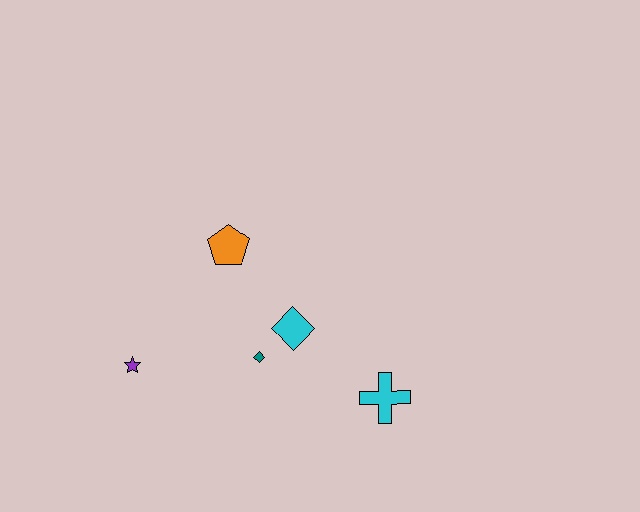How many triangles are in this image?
There are no triangles.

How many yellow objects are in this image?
There are no yellow objects.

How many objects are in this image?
There are 5 objects.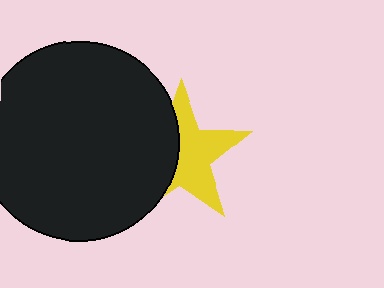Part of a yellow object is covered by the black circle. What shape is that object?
It is a star.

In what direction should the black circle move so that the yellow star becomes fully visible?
The black circle should move left. That is the shortest direction to clear the overlap and leave the yellow star fully visible.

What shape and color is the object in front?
The object in front is a black circle.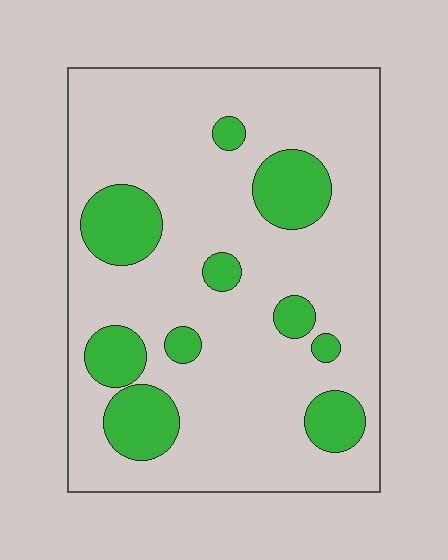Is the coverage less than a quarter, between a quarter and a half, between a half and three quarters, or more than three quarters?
Less than a quarter.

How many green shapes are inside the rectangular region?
10.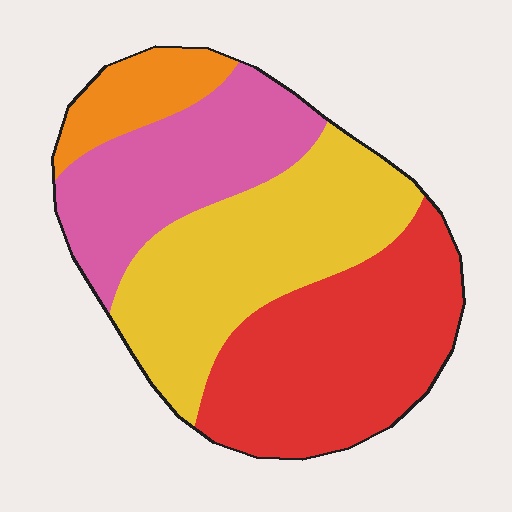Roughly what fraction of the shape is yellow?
Yellow takes up about one third (1/3) of the shape.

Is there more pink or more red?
Red.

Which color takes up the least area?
Orange, at roughly 10%.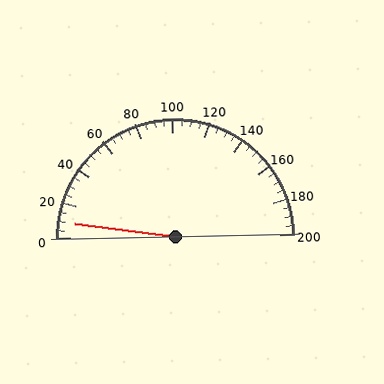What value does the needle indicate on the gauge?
The needle indicates approximately 10.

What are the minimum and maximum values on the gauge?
The gauge ranges from 0 to 200.